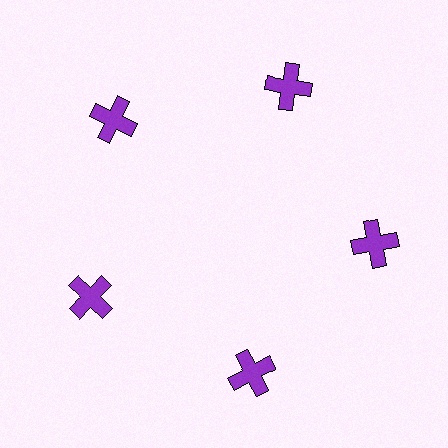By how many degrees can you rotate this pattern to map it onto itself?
The pattern maps onto itself every 72 degrees of rotation.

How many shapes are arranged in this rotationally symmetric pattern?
There are 5 shapes, arranged in 5 groups of 1.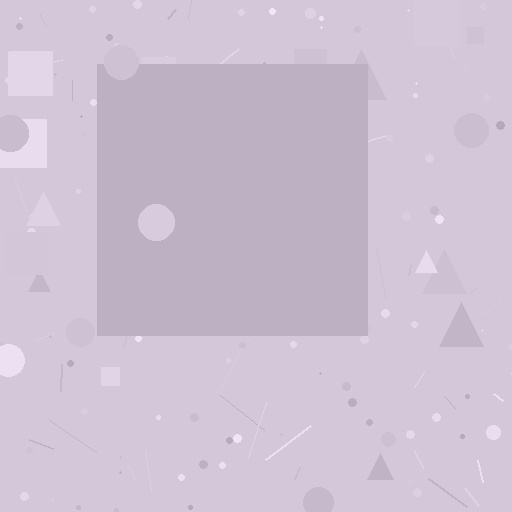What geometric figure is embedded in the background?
A square is embedded in the background.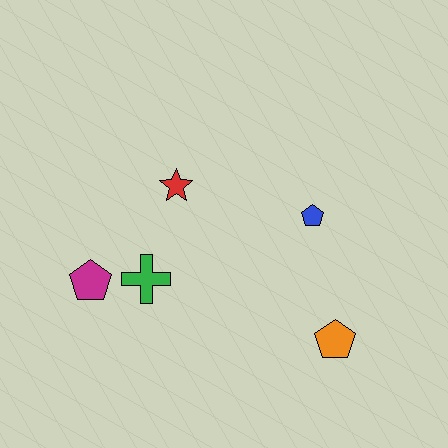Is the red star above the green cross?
Yes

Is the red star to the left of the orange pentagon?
Yes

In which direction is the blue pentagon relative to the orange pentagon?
The blue pentagon is above the orange pentagon.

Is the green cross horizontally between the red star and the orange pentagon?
No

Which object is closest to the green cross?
The magenta pentagon is closest to the green cross.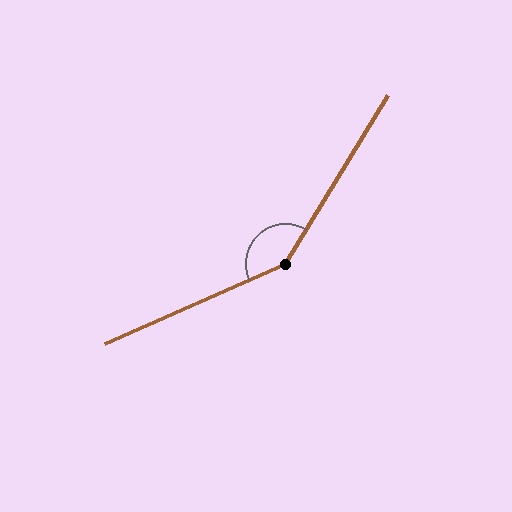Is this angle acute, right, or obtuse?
It is obtuse.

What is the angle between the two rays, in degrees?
Approximately 145 degrees.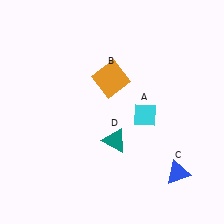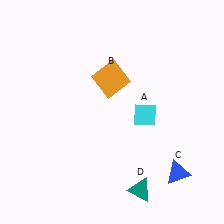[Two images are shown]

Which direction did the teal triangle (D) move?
The teal triangle (D) moved down.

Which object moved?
The teal triangle (D) moved down.